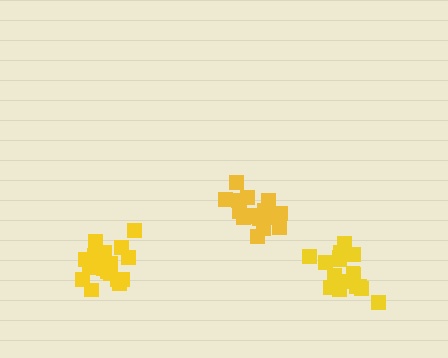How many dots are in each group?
Group 1: 19 dots, Group 2: 17 dots, Group 3: 20 dots (56 total).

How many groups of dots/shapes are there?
There are 3 groups.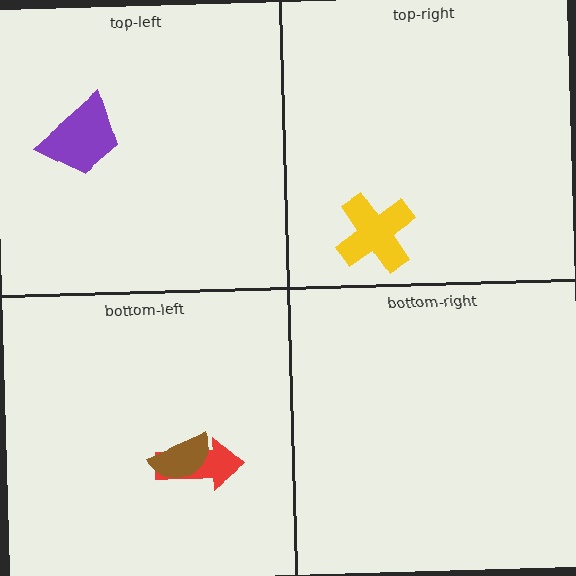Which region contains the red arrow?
The bottom-left region.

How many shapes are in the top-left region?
1.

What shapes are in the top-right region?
The yellow cross.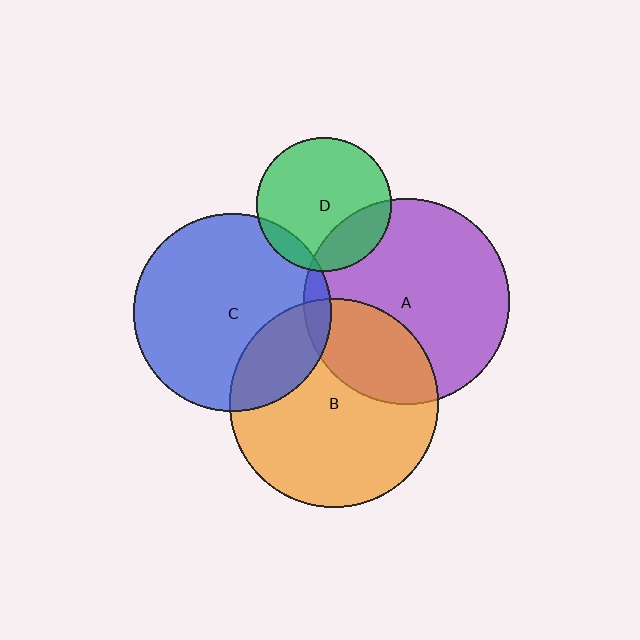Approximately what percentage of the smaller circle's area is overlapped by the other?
Approximately 30%.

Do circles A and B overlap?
Yes.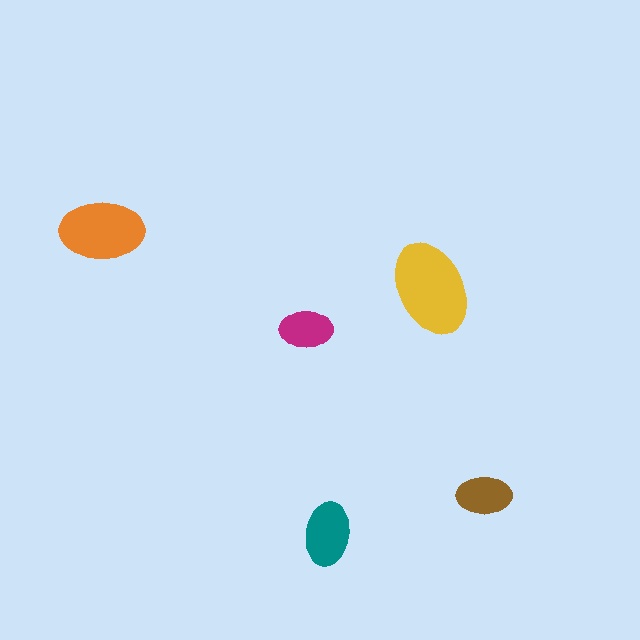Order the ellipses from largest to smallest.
the yellow one, the orange one, the teal one, the brown one, the magenta one.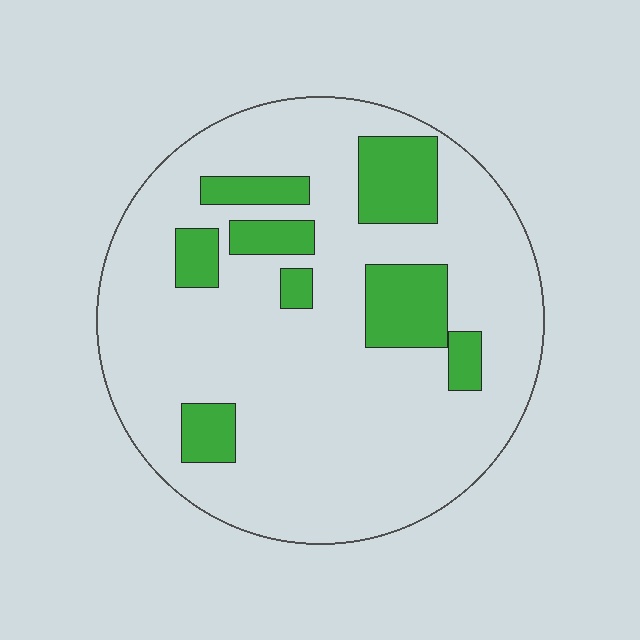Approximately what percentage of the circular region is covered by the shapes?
Approximately 20%.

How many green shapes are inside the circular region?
8.